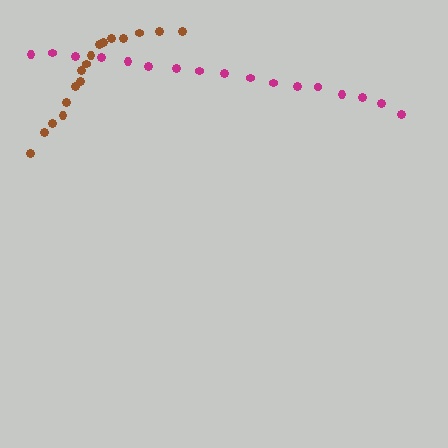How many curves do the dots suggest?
There are 2 distinct paths.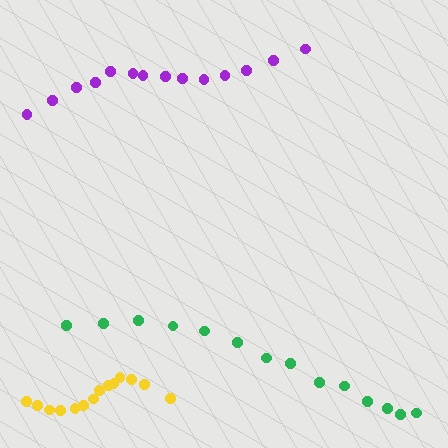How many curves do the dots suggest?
There are 3 distinct paths.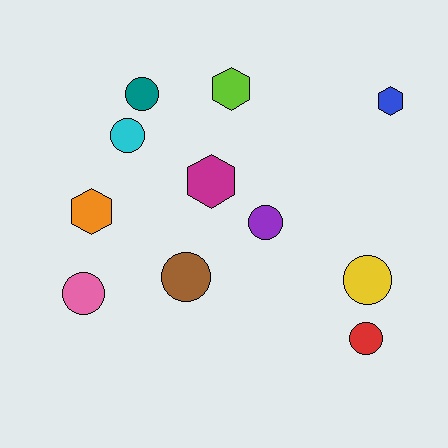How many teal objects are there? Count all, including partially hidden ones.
There is 1 teal object.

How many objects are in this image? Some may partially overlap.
There are 11 objects.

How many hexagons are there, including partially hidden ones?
There are 4 hexagons.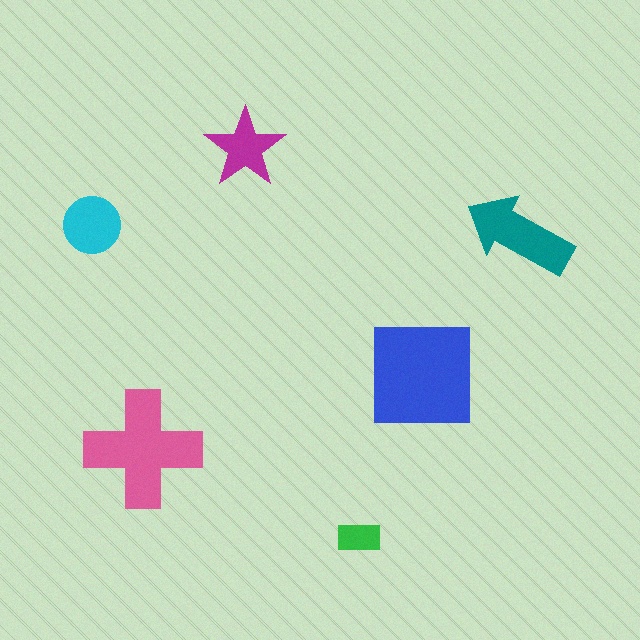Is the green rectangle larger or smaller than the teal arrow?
Smaller.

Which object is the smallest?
The green rectangle.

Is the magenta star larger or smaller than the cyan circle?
Smaller.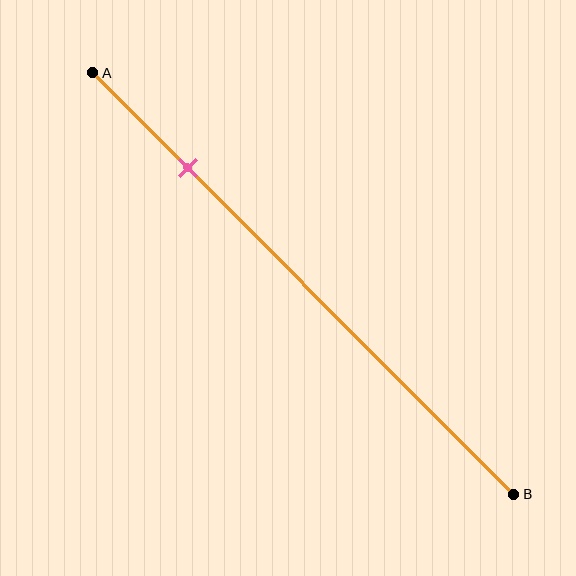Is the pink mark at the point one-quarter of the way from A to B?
Yes, the mark is approximately at the one-quarter point.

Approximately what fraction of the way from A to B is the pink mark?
The pink mark is approximately 25% of the way from A to B.